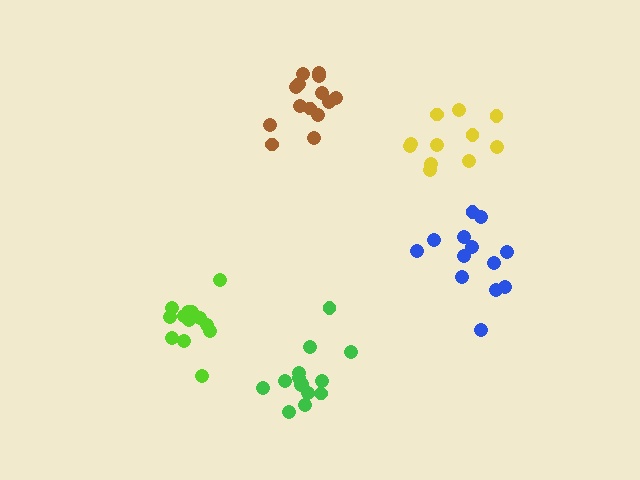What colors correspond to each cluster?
The clusters are colored: lime, green, yellow, blue, brown.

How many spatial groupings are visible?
There are 5 spatial groupings.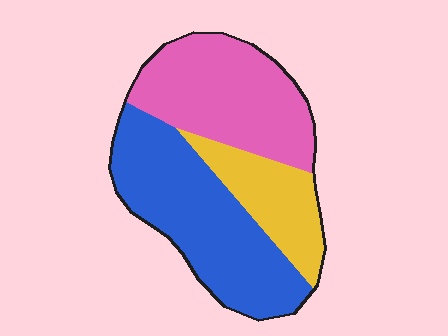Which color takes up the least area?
Yellow, at roughly 20%.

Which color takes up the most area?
Blue, at roughly 45%.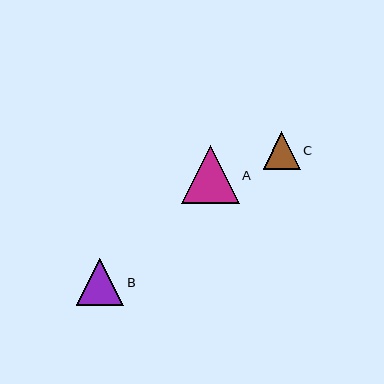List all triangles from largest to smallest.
From largest to smallest: A, B, C.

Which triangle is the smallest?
Triangle C is the smallest with a size of approximately 37 pixels.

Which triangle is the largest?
Triangle A is the largest with a size of approximately 58 pixels.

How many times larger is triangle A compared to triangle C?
Triangle A is approximately 1.5 times the size of triangle C.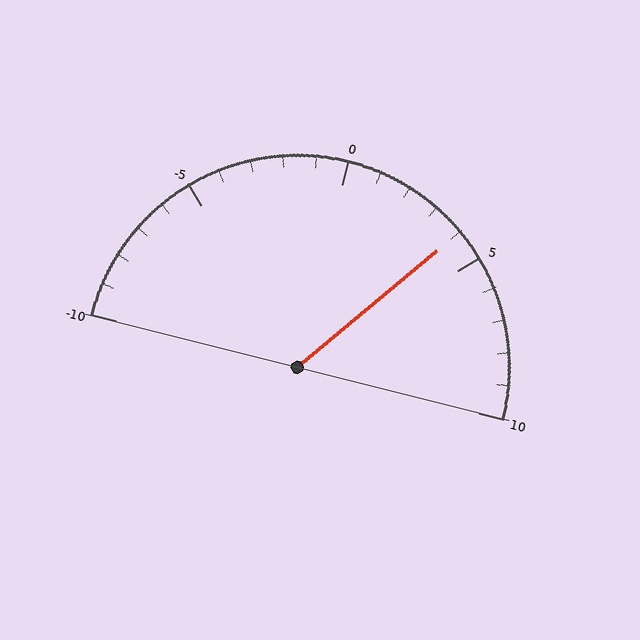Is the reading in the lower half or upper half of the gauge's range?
The reading is in the upper half of the range (-10 to 10).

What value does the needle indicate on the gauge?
The needle indicates approximately 4.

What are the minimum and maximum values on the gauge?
The gauge ranges from -10 to 10.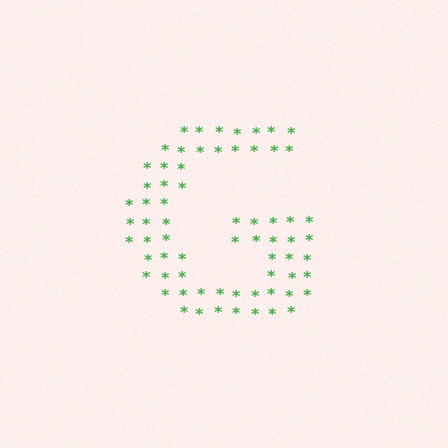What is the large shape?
The large shape is the letter G.